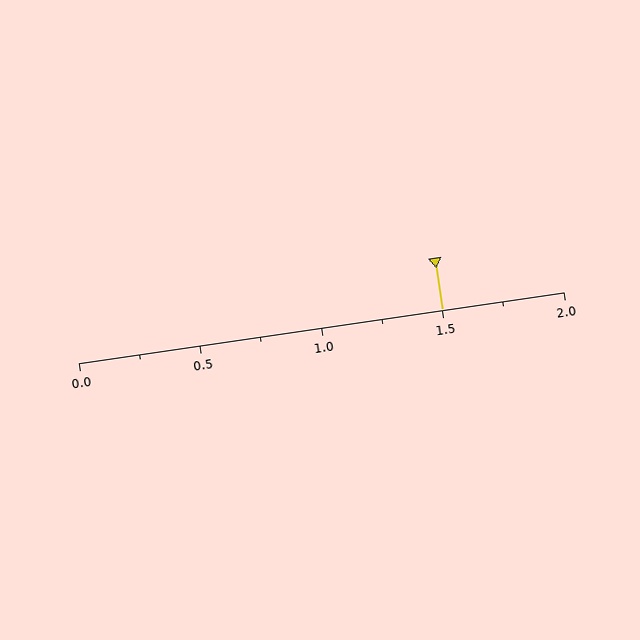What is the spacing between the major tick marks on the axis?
The major ticks are spaced 0.5 apart.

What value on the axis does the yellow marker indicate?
The marker indicates approximately 1.5.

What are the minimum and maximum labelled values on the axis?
The axis runs from 0.0 to 2.0.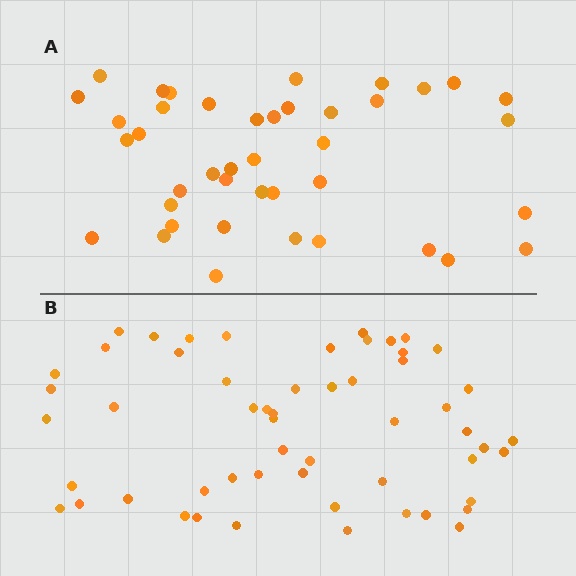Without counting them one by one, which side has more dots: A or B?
Region B (the bottom region) has more dots.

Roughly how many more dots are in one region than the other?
Region B has approximately 15 more dots than region A.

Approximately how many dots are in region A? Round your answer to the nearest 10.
About 40 dots. (The exact count is 41, which rounds to 40.)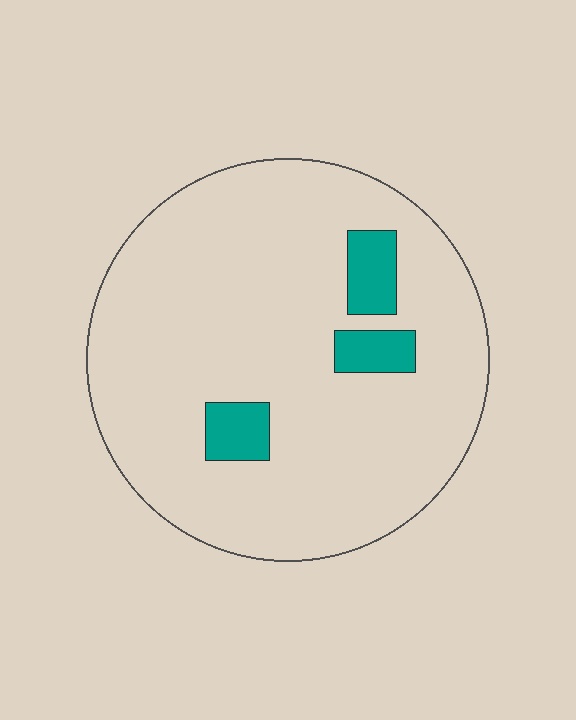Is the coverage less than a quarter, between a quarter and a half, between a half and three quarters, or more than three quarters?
Less than a quarter.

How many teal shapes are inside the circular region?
3.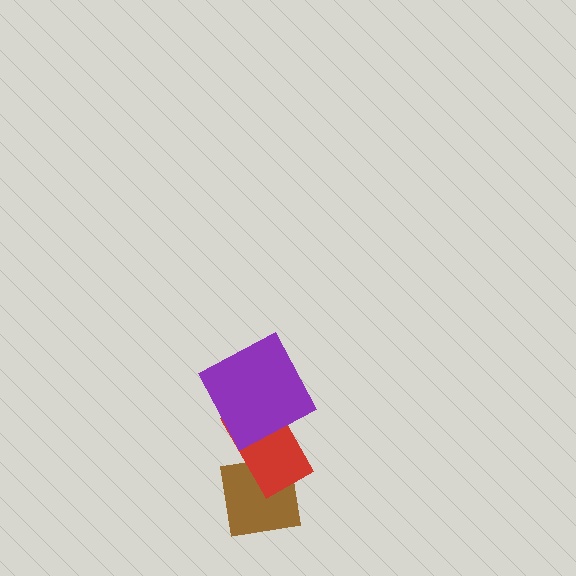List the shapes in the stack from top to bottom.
From top to bottom: the purple square, the red rectangle, the brown square.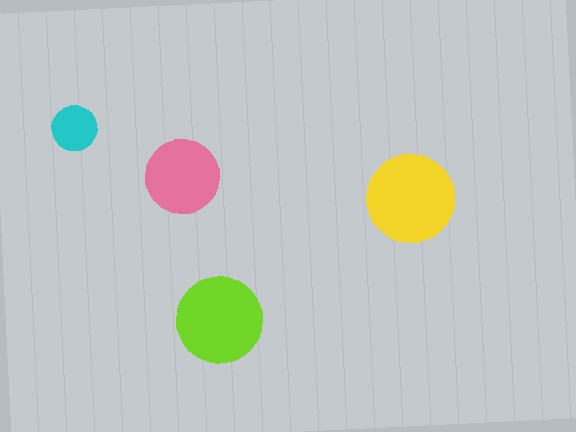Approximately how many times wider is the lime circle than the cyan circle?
About 2 times wider.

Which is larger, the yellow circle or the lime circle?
The yellow one.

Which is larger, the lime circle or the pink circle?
The lime one.